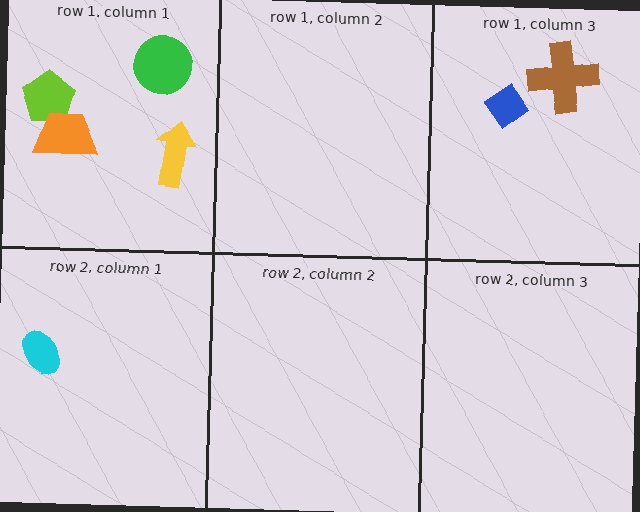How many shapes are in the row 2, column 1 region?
1.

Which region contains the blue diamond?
The row 1, column 3 region.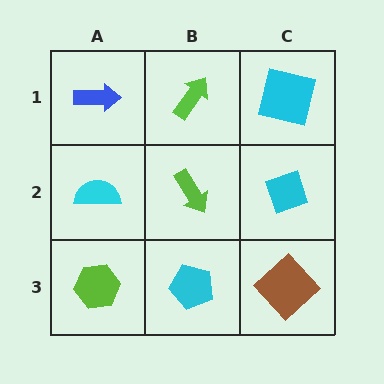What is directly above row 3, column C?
A cyan diamond.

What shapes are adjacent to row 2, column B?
A lime arrow (row 1, column B), a cyan pentagon (row 3, column B), a cyan semicircle (row 2, column A), a cyan diamond (row 2, column C).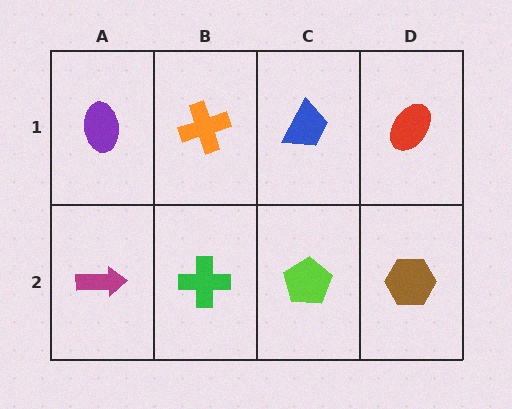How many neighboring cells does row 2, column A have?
2.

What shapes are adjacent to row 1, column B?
A green cross (row 2, column B), a purple ellipse (row 1, column A), a blue trapezoid (row 1, column C).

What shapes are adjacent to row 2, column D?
A red ellipse (row 1, column D), a lime pentagon (row 2, column C).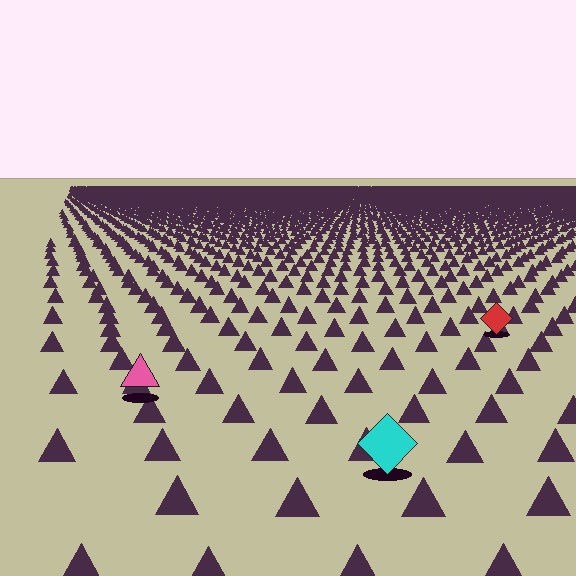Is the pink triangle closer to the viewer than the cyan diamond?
No. The cyan diamond is closer — you can tell from the texture gradient: the ground texture is coarser near it.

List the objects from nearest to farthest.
From nearest to farthest: the cyan diamond, the pink triangle, the red diamond.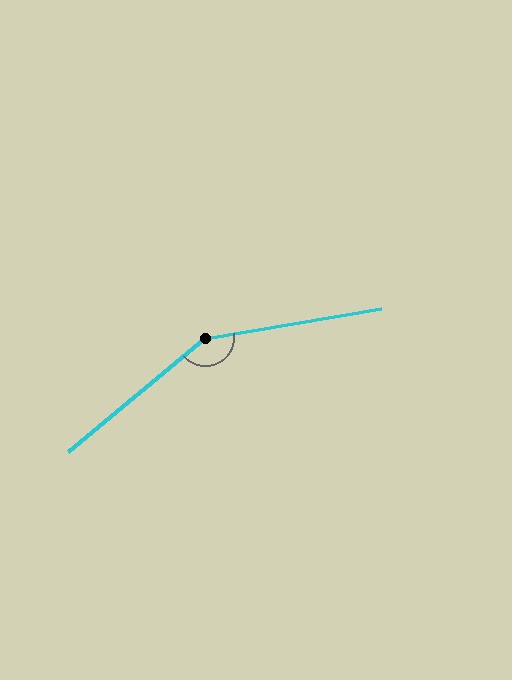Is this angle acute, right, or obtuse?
It is obtuse.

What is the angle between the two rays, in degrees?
Approximately 149 degrees.